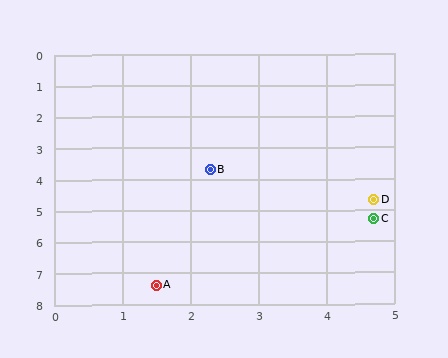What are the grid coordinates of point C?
Point C is at approximately (4.7, 5.3).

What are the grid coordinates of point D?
Point D is at approximately (4.7, 4.7).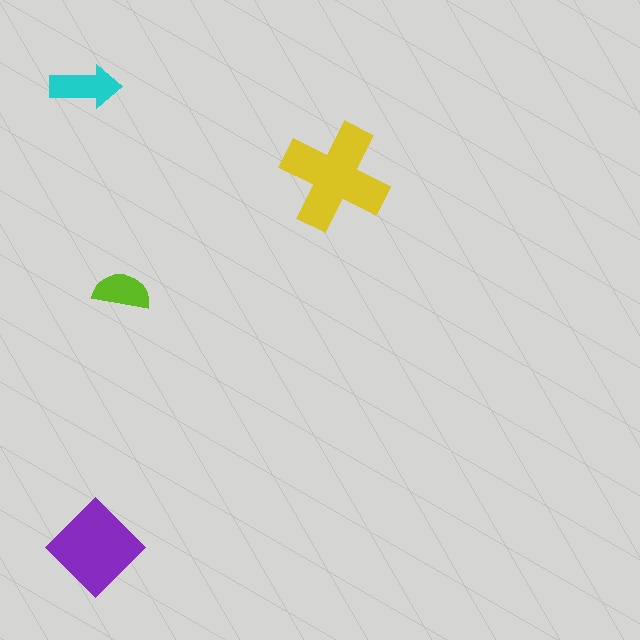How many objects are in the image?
There are 4 objects in the image.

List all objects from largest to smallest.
The yellow cross, the purple diamond, the cyan arrow, the lime semicircle.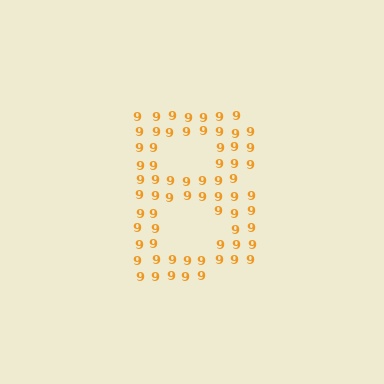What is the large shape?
The large shape is the letter B.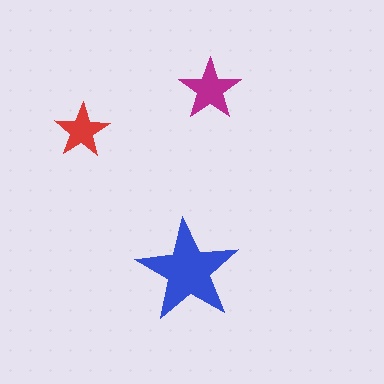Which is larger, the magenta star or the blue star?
The blue one.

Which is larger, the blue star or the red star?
The blue one.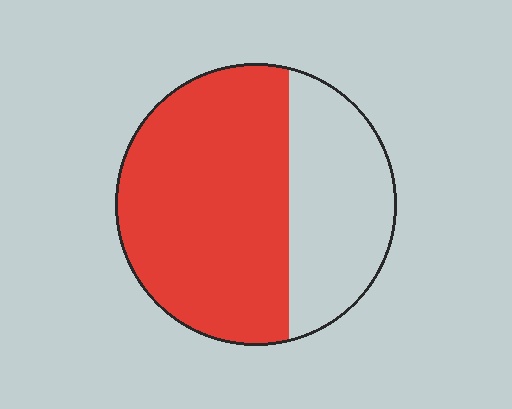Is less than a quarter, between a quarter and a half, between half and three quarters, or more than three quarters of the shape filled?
Between half and three quarters.